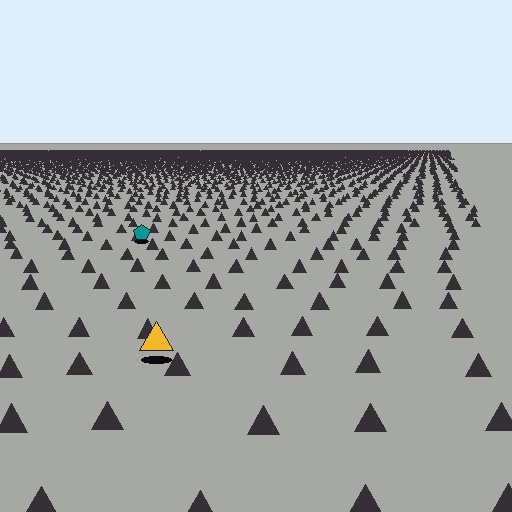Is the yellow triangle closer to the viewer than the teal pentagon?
Yes. The yellow triangle is closer — you can tell from the texture gradient: the ground texture is coarser near it.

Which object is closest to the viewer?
The yellow triangle is closest. The texture marks near it are larger and more spread out.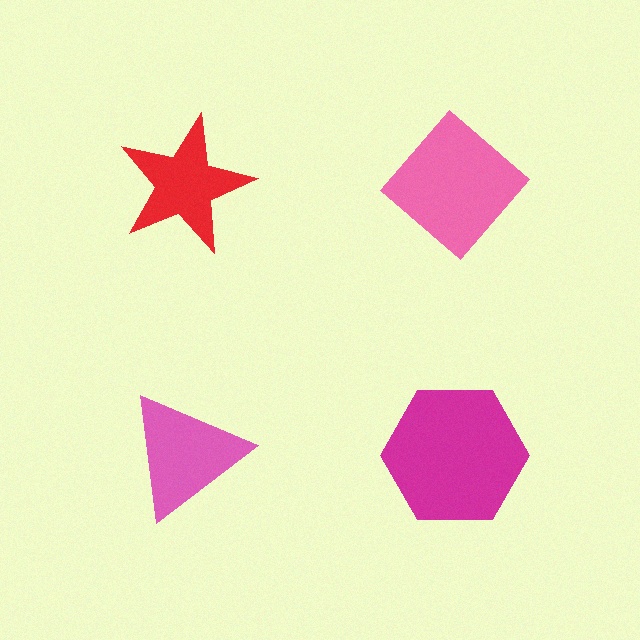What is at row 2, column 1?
A pink triangle.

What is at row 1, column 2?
A pink diamond.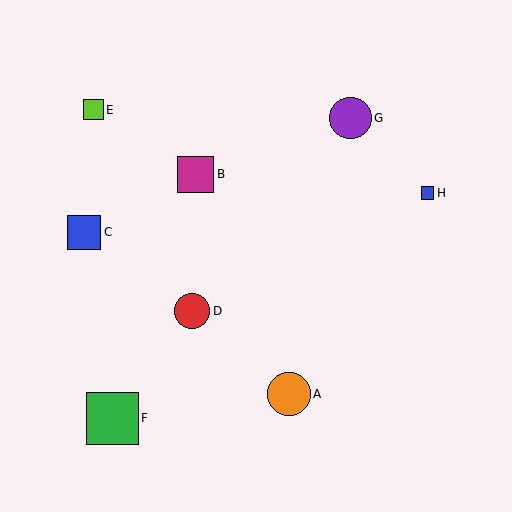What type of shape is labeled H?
Shape H is a blue square.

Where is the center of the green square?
The center of the green square is at (112, 418).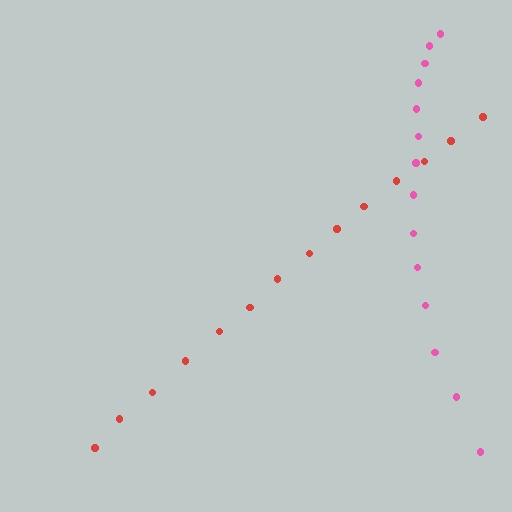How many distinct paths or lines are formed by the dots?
There are 2 distinct paths.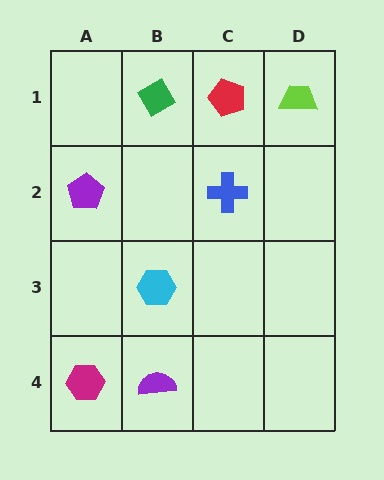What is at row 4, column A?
A magenta hexagon.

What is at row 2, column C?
A blue cross.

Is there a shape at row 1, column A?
No, that cell is empty.